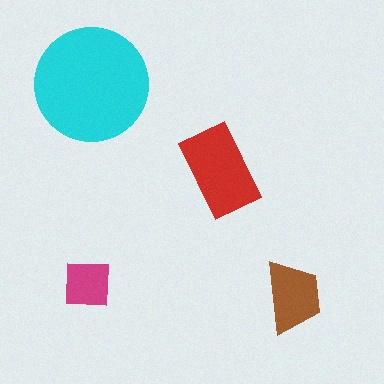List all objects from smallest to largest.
The magenta square, the brown trapezoid, the red rectangle, the cyan circle.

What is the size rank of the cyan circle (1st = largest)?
1st.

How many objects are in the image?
There are 4 objects in the image.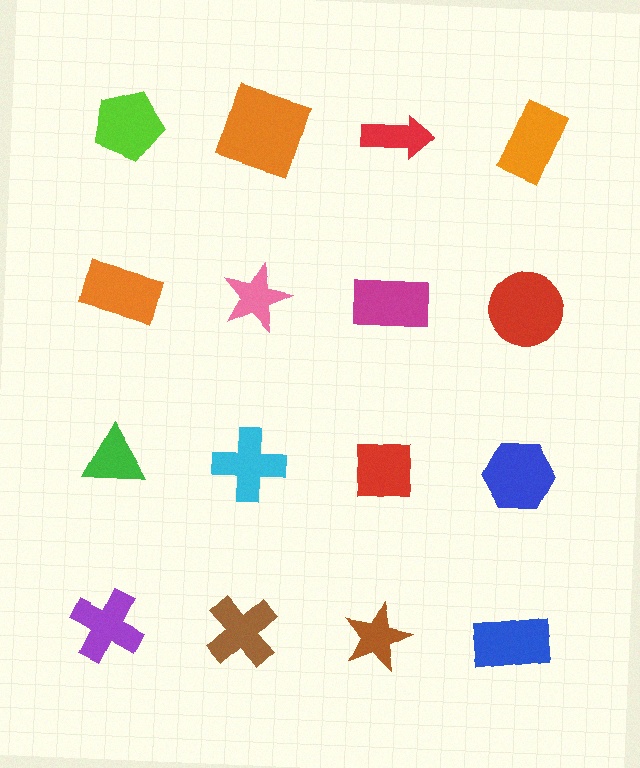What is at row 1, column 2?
An orange square.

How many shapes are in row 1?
4 shapes.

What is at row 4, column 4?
A blue rectangle.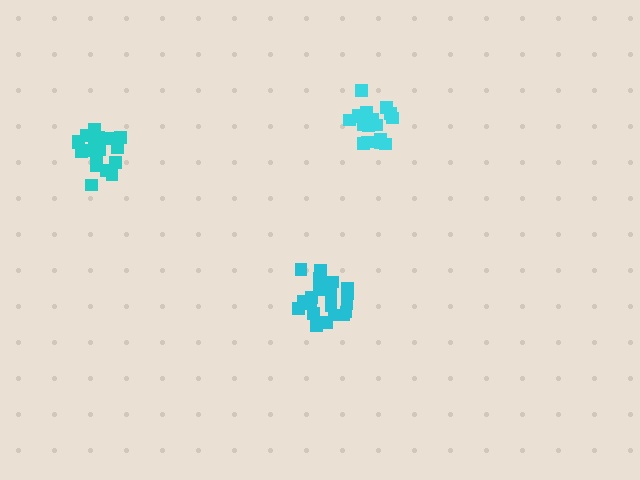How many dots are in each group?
Group 1: 21 dots, Group 2: 19 dots, Group 3: 17 dots (57 total).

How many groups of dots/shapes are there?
There are 3 groups.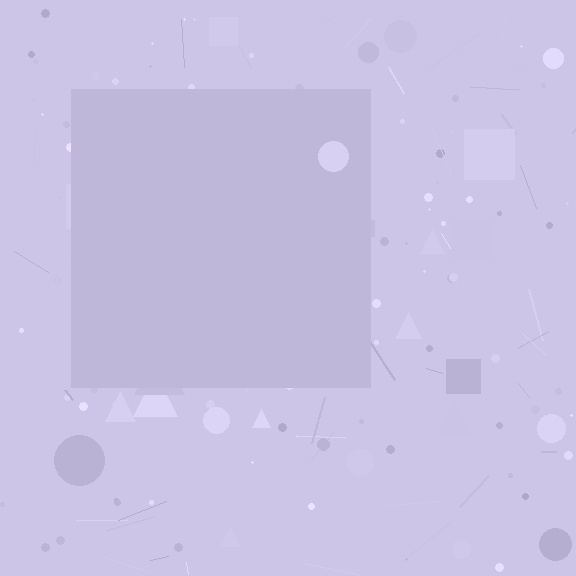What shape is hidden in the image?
A square is hidden in the image.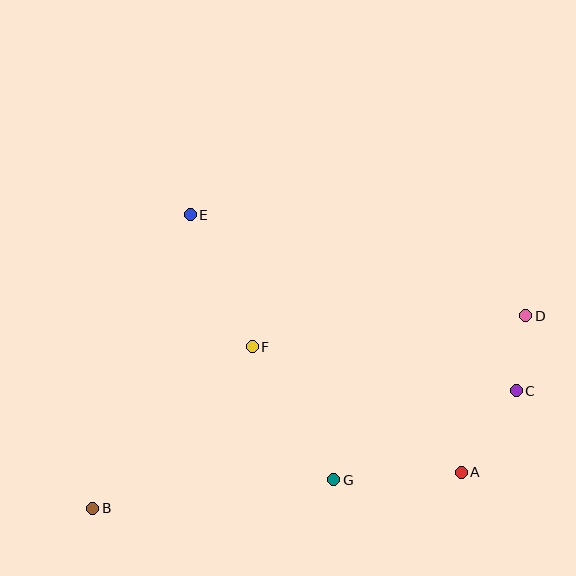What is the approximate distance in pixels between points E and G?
The distance between E and G is approximately 302 pixels.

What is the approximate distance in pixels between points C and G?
The distance between C and G is approximately 203 pixels.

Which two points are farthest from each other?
Points B and D are farthest from each other.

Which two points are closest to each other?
Points C and D are closest to each other.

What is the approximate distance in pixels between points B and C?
The distance between B and C is approximately 440 pixels.